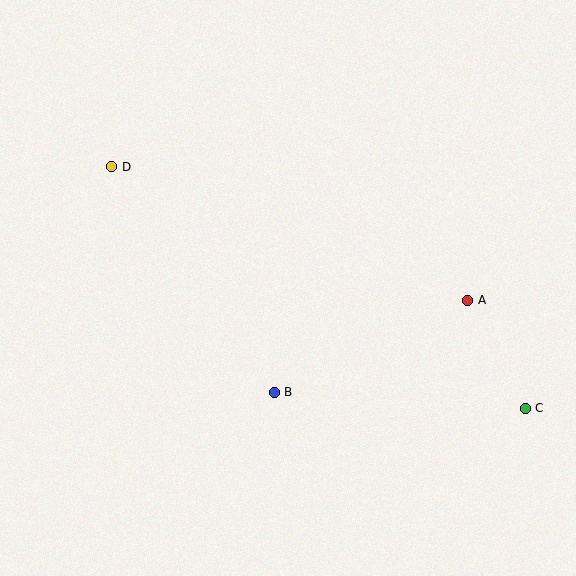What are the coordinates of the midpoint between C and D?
The midpoint between C and D is at (318, 287).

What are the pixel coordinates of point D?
Point D is at (112, 167).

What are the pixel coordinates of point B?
Point B is at (274, 392).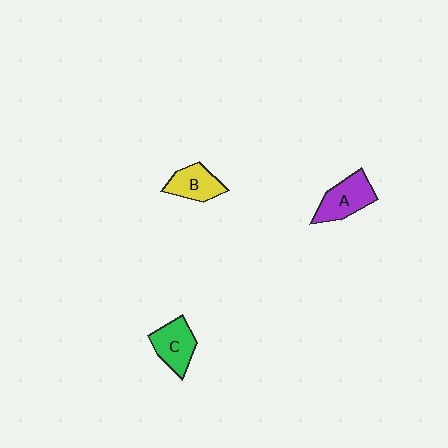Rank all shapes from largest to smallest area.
From largest to smallest: A (purple), C (green), B (yellow).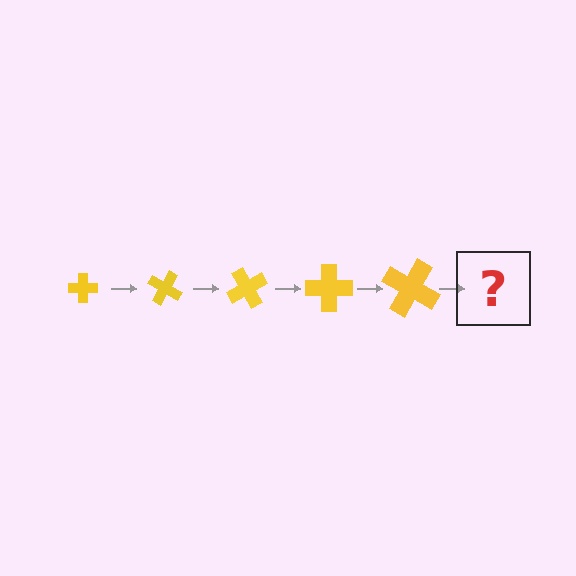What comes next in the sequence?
The next element should be a cross, larger than the previous one and rotated 150 degrees from the start.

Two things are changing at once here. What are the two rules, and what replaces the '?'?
The two rules are that the cross grows larger each step and it rotates 30 degrees each step. The '?' should be a cross, larger than the previous one and rotated 150 degrees from the start.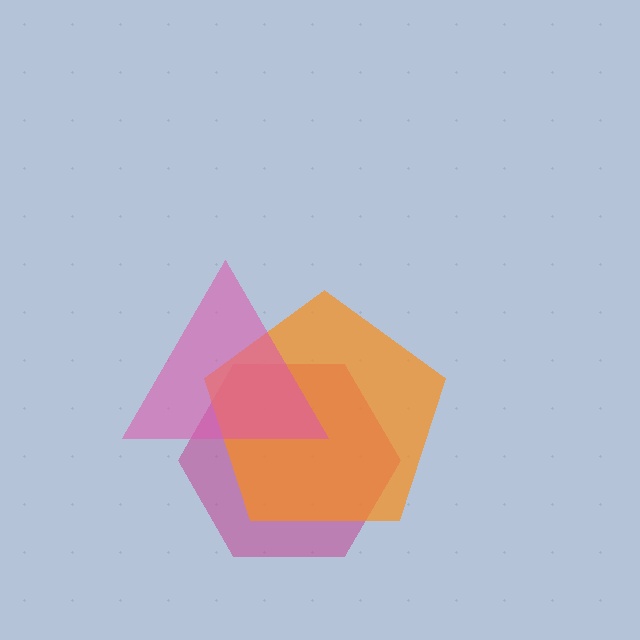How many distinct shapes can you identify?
There are 3 distinct shapes: a magenta hexagon, an orange pentagon, a pink triangle.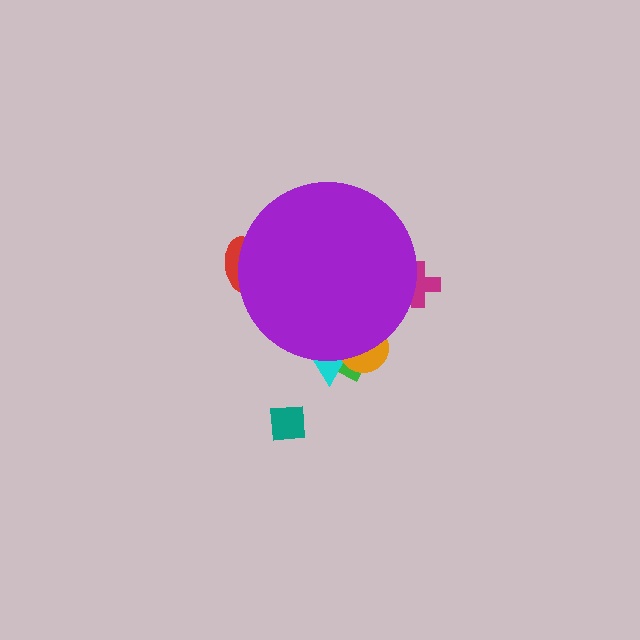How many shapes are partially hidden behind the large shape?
5 shapes are partially hidden.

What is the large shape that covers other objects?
A purple circle.